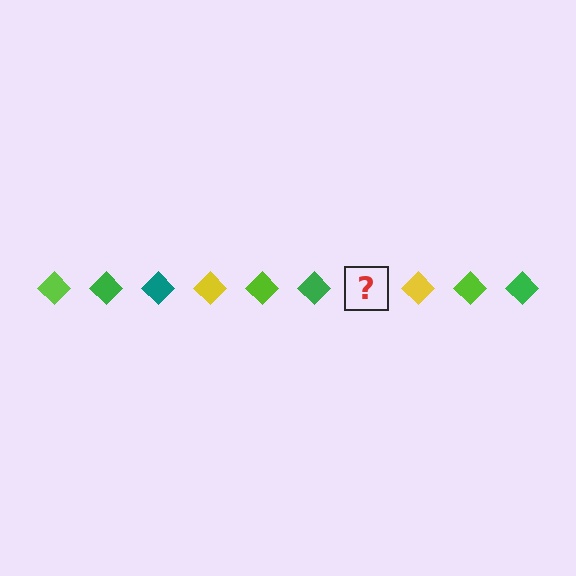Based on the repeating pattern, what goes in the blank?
The blank should be a teal diamond.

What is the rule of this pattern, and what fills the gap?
The rule is that the pattern cycles through lime, green, teal, yellow diamonds. The gap should be filled with a teal diamond.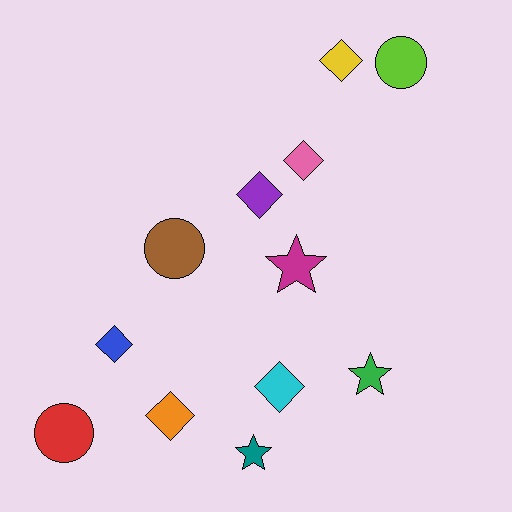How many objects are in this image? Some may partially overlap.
There are 12 objects.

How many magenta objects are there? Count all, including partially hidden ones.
There is 1 magenta object.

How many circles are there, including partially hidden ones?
There are 3 circles.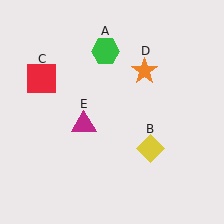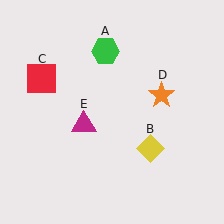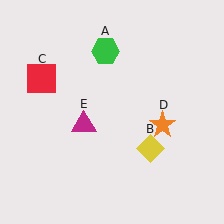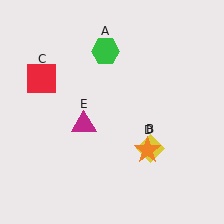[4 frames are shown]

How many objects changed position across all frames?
1 object changed position: orange star (object D).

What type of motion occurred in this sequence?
The orange star (object D) rotated clockwise around the center of the scene.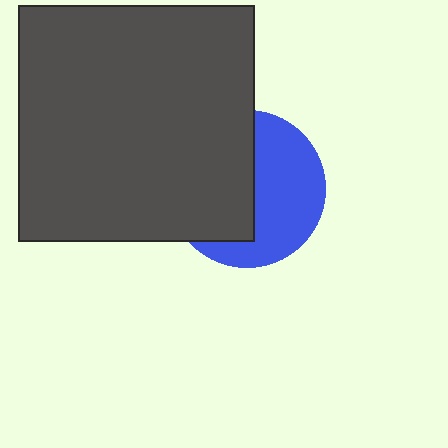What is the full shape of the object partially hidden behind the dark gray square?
The partially hidden object is a blue circle.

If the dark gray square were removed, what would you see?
You would see the complete blue circle.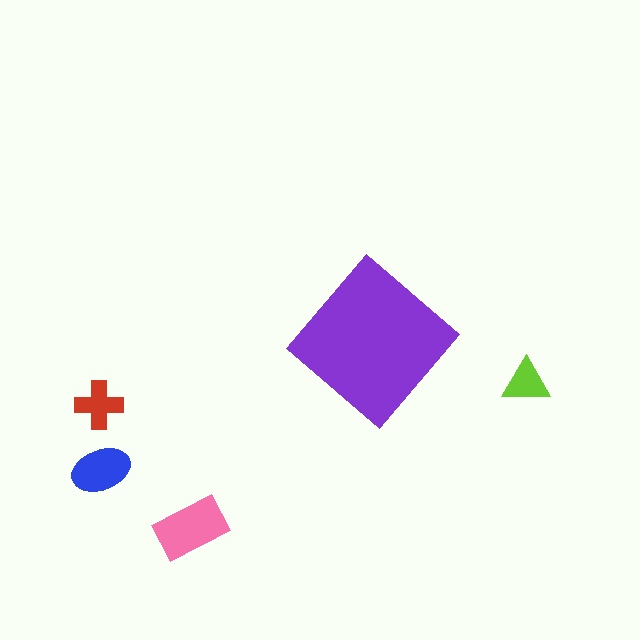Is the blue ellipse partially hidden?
No, the blue ellipse is fully visible.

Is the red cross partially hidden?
No, the red cross is fully visible.